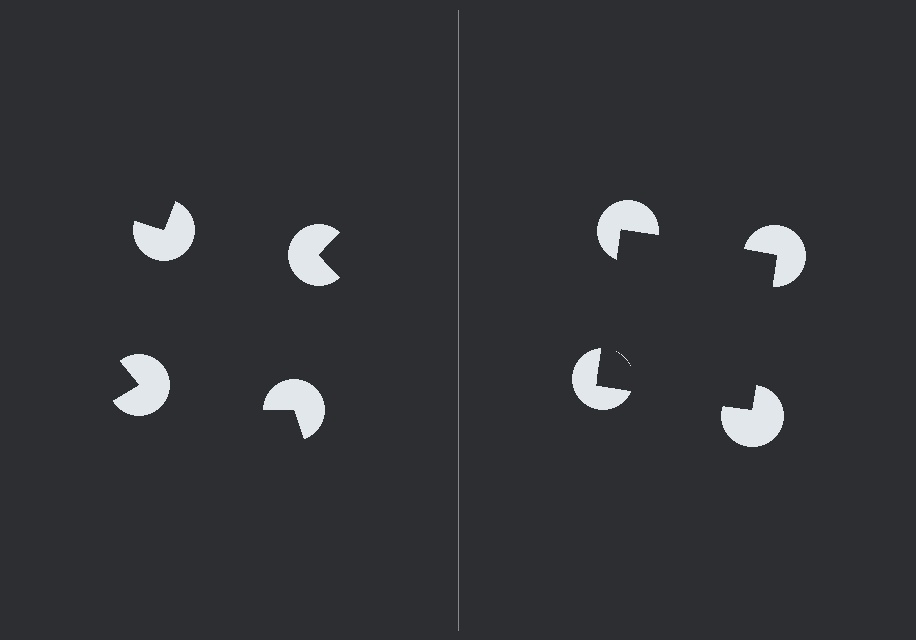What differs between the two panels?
The pac-man discs are positioned identically on both sides; only the wedge orientations differ. On the right they align to a square; on the left they are misaligned.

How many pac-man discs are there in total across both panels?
8 — 4 on each side.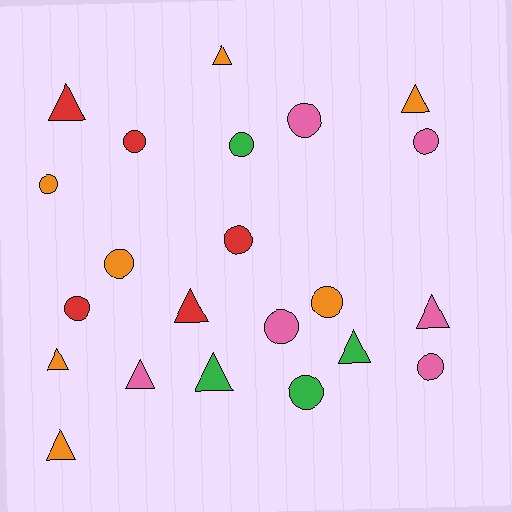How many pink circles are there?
There are 4 pink circles.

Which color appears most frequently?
Orange, with 7 objects.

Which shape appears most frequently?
Circle, with 12 objects.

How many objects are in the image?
There are 22 objects.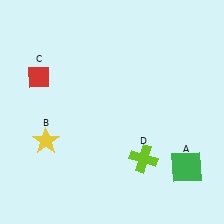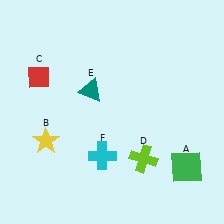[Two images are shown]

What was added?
A teal triangle (E), a cyan cross (F) were added in Image 2.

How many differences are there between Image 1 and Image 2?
There are 2 differences between the two images.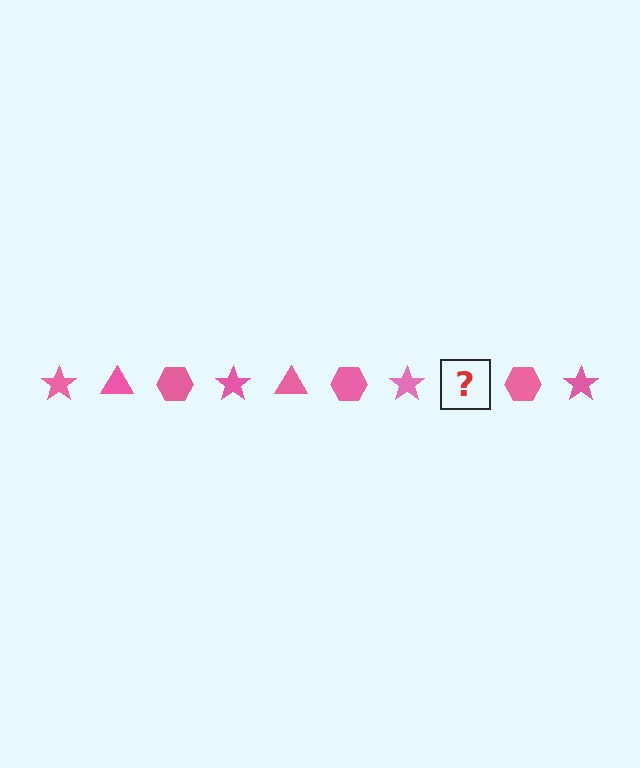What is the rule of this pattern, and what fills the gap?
The rule is that the pattern cycles through star, triangle, hexagon shapes in pink. The gap should be filled with a pink triangle.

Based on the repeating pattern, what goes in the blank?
The blank should be a pink triangle.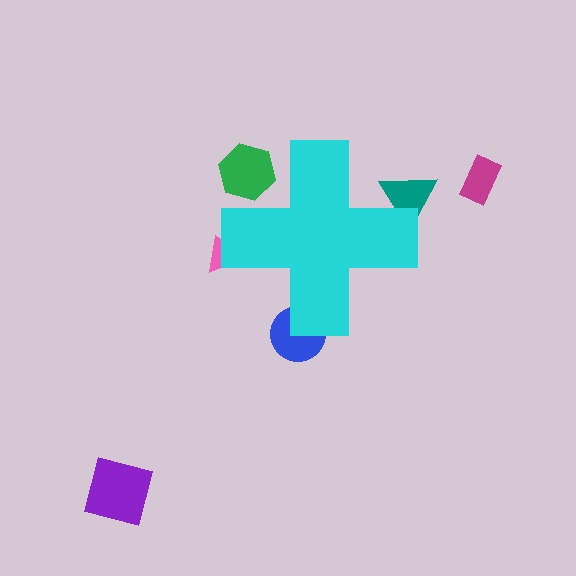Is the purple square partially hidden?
No, the purple square is fully visible.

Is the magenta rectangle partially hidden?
No, the magenta rectangle is fully visible.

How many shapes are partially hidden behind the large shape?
4 shapes are partially hidden.